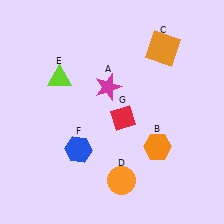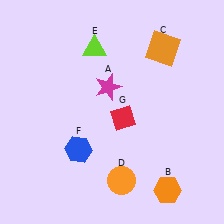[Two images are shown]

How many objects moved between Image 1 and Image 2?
2 objects moved between the two images.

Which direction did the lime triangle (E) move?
The lime triangle (E) moved right.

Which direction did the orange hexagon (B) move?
The orange hexagon (B) moved down.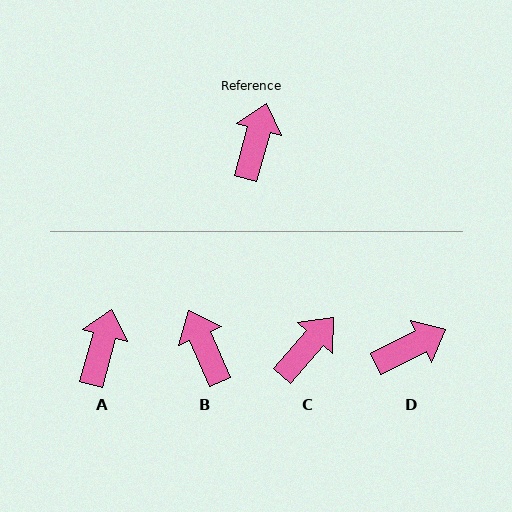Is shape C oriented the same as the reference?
No, it is off by about 26 degrees.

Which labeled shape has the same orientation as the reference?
A.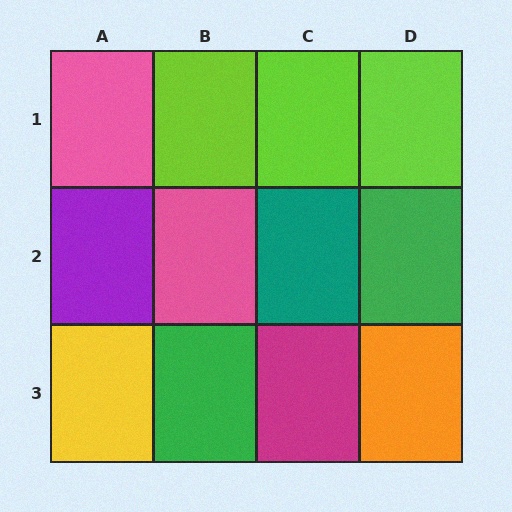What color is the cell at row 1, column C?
Lime.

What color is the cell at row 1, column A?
Pink.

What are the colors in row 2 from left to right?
Purple, pink, teal, green.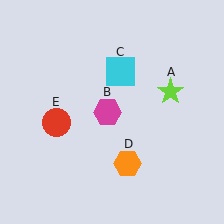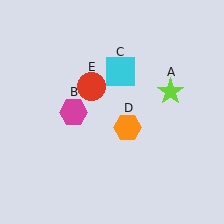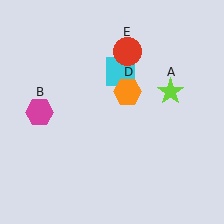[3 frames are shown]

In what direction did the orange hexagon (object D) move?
The orange hexagon (object D) moved up.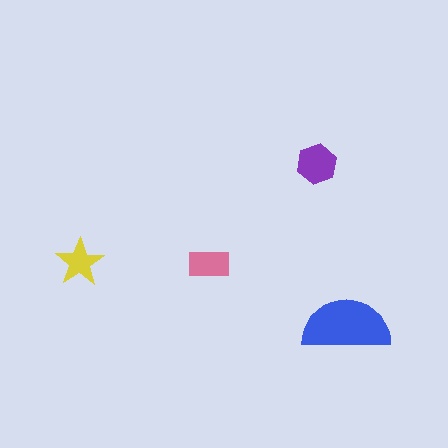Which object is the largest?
The blue semicircle.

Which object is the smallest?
The yellow star.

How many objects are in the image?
There are 4 objects in the image.